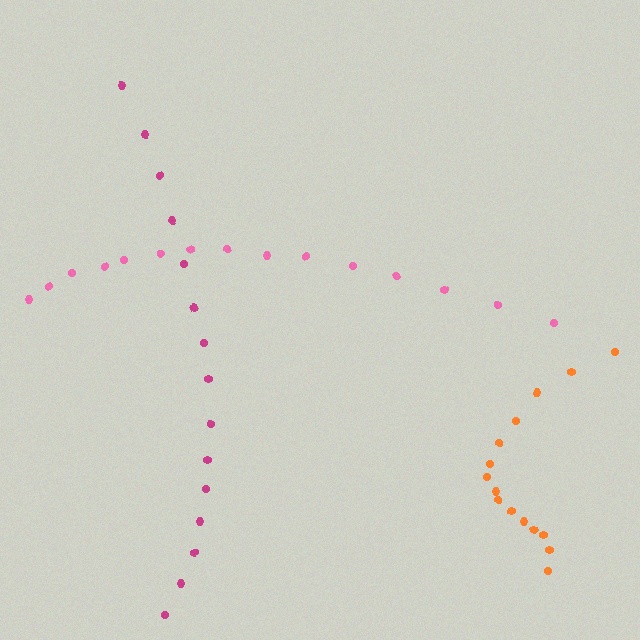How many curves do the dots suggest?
There are 3 distinct paths.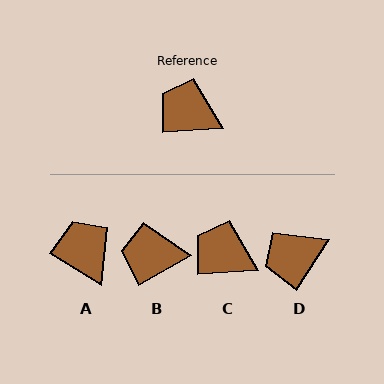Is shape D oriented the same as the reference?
No, it is off by about 53 degrees.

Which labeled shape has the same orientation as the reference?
C.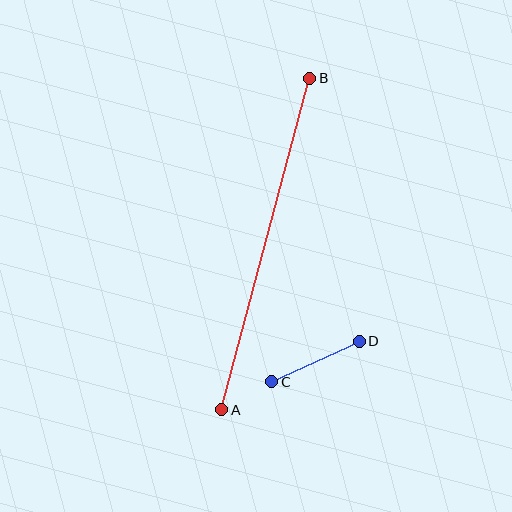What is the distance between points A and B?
The distance is approximately 343 pixels.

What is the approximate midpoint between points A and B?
The midpoint is at approximately (266, 244) pixels.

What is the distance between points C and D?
The distance is approximately 96 pixels.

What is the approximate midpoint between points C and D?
The midpoint is at approximately (315, 362) pixels.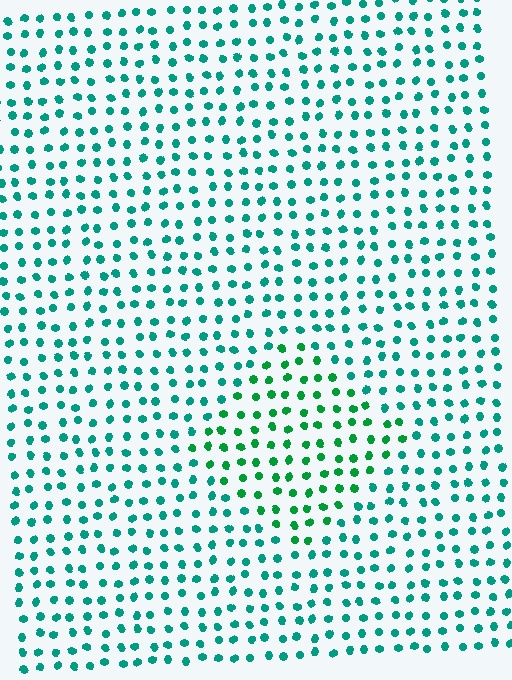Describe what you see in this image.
The image is filled with small teal elements in a uniform arrangement. A diamond-shaped region is visible where the elements are tinted to a slightly different hue, forming a subtle color boundary.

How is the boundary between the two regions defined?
The boundary is defined purely by a slight shift in hue (about 29 degrees). Spacing, size, and orientation are identical on both sides.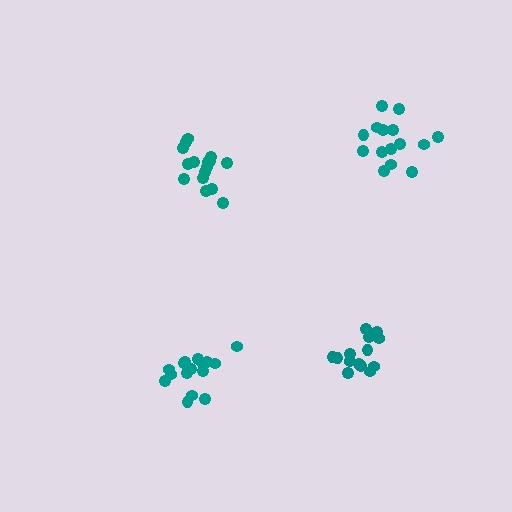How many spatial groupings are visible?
There are 4 spatial groupings.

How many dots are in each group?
Group 1: 16 dots, Group 2: 16 dots, Group 3: 15 dots, Group 4: 14 dots (61 total).